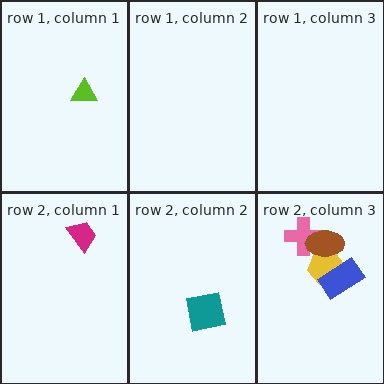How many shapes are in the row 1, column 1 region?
1.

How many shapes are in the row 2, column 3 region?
4.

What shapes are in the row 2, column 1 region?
The magenta trapezoid.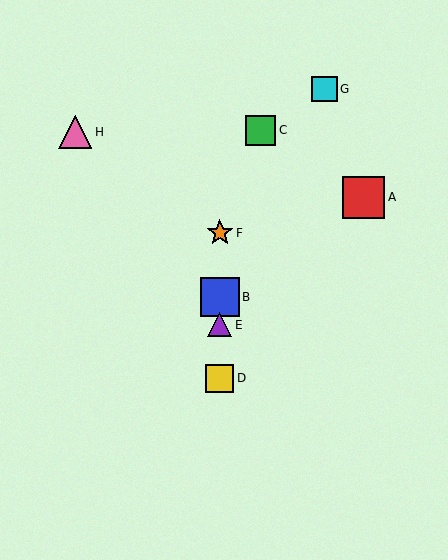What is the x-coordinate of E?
Object E is at x≈220.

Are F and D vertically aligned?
Yes, both are at x≈220.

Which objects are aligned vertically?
Objects B, D, E, F are aligned vertically.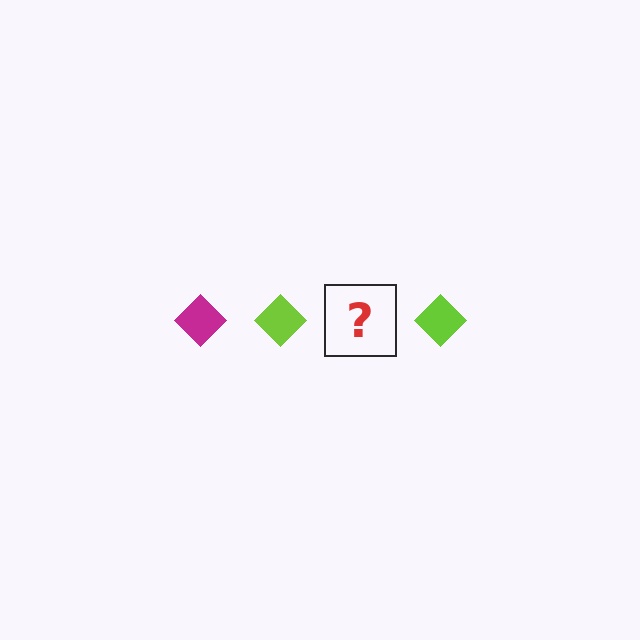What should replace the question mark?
The question mark should be replaced with a magenta diamond.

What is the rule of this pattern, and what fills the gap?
The rule is that the pattern cycles through magenta, lime diamonds. The gap should be filled with a magenta diamond.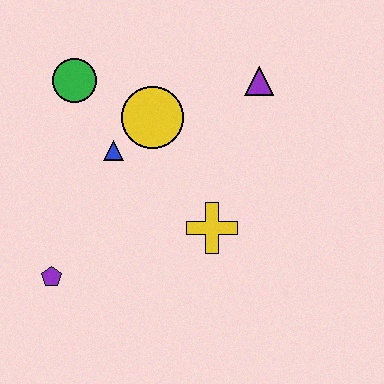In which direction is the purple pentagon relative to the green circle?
The purple pentagon is below the green circle.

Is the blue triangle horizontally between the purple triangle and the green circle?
Yes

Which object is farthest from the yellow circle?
The purple pentagon is farthest from the yellow circle.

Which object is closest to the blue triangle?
The yellow circle is closest to the blue triangle.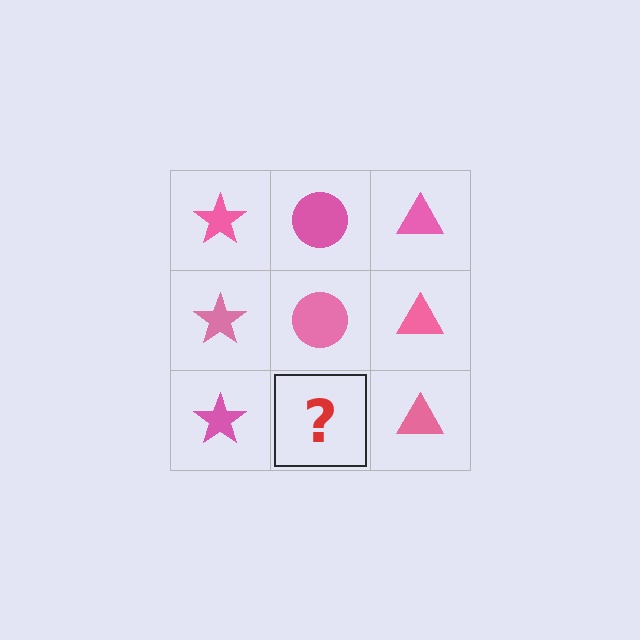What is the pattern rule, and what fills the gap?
The rule is that each column has a consistent shape. The gap should be filled with a pink circle.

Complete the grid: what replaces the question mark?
The question mark should be replaced with a pink circle.